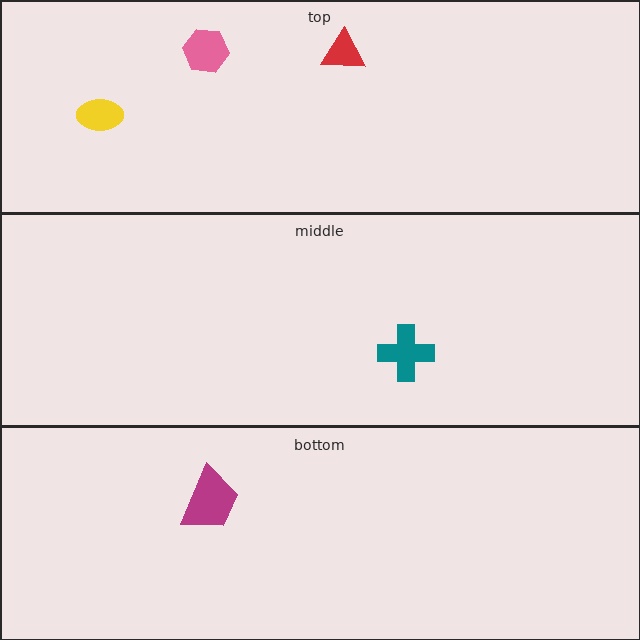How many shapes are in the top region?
3.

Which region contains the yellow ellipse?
The top region.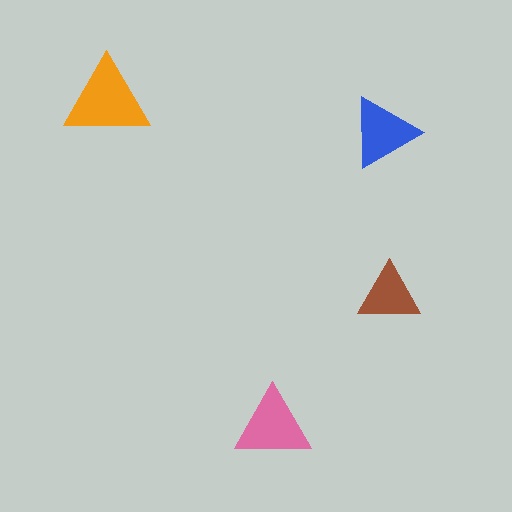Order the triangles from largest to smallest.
the orange one, the pink one, the blue one, the brown one.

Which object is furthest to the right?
The brown triangle is rightmost.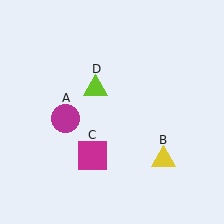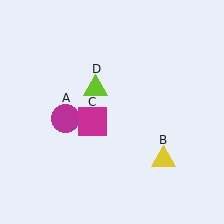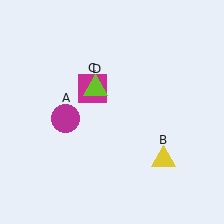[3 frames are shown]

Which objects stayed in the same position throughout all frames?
Magenta circle (object A) and yellow triangle (object B) and lime triangle (object D) remained stationary.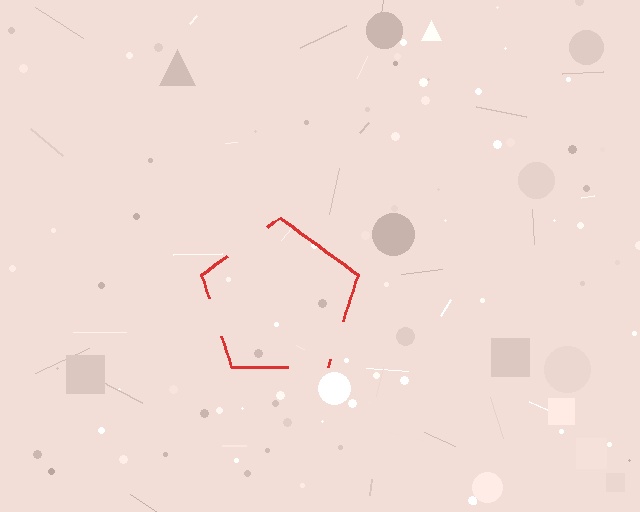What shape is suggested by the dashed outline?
The dashed outline suggests a pentagon.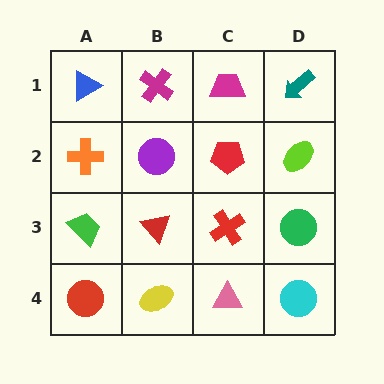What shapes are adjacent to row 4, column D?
A green circle (row 3, column D), a pink triangle (row 4, column C).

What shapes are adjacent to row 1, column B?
A purple circle (row 2, column B), a blue triangle (row 1, column A), a magenta trapezoid (row 1, column C).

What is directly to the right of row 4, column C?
A cyan circle.